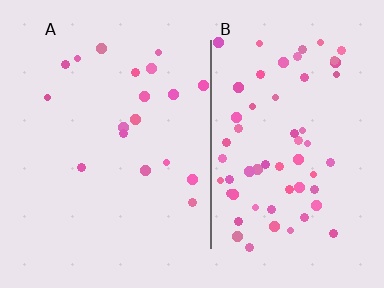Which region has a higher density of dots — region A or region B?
B (the right).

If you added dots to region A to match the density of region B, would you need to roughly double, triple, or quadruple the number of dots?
Approximately triple.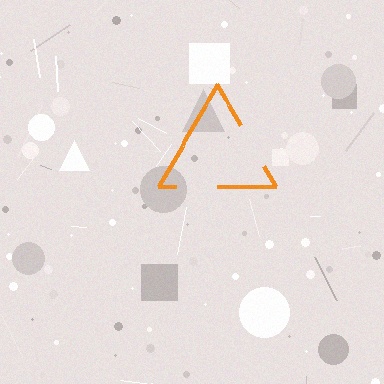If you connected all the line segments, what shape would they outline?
They would outline a triangle.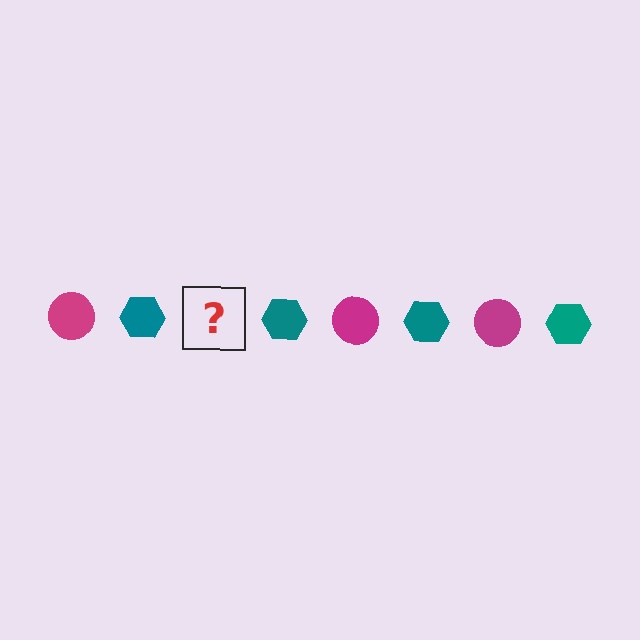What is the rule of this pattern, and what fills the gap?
The rule is that the pattern alternates between magenta circle and teal hexagon. The gap should be filled with a magenta circle.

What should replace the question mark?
The question mark should be replaced with a magenta circle.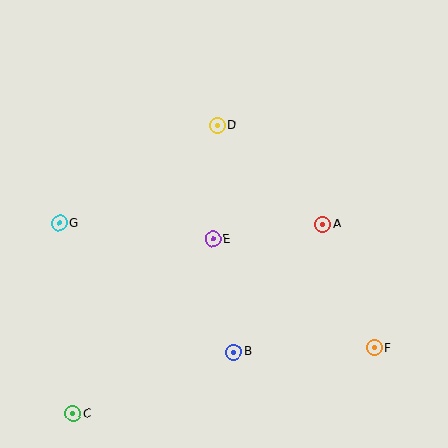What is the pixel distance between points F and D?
The distance between F and D is 272 pixels.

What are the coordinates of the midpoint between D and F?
The midpoint between D and F is at (296, 237).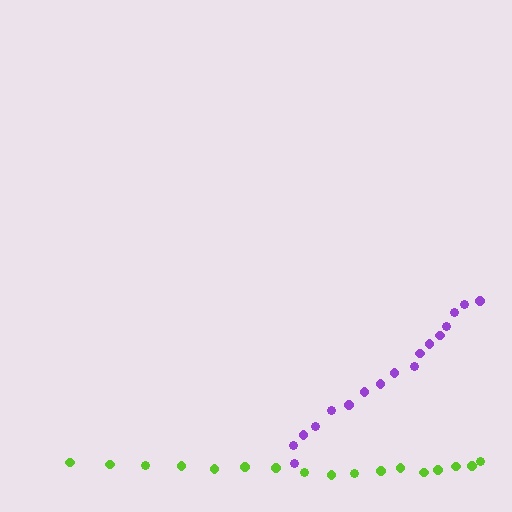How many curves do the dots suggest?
There are 2 distinct paths.